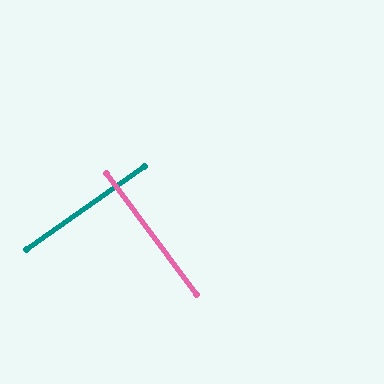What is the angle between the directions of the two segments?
Approximately 89 degrees.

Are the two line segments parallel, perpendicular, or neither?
Perpendicular — they meet at approximately 89°.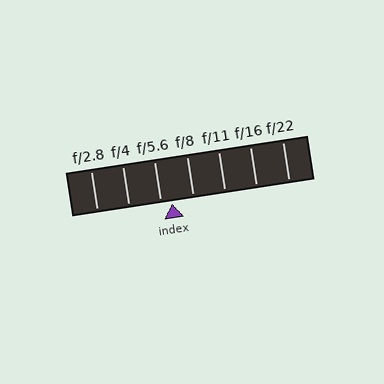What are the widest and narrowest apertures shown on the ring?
The widest aperture shown is f/2.8 and the narrowest is f/22.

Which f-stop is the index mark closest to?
The index mark is closest to f/5.6.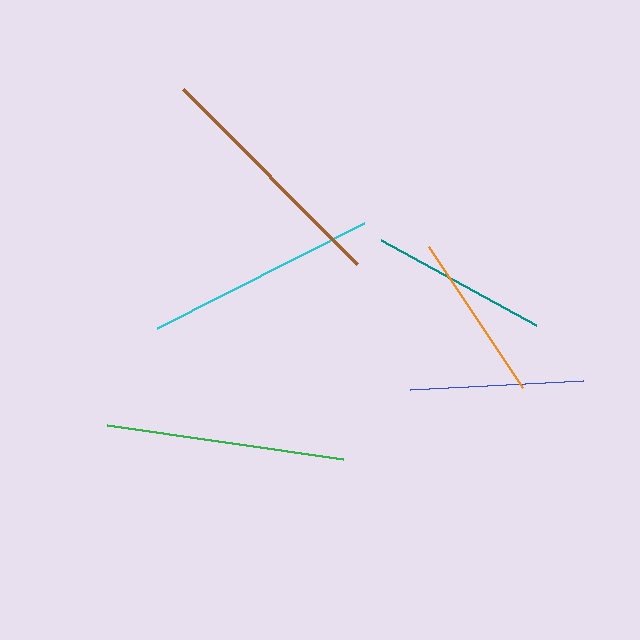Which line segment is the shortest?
The orange line is the shortest at approximately 170 pixels.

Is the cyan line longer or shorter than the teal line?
The cyan line is longer than the teal line.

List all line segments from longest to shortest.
From longest to shortest: brown, green, cyan, teal, blue, orange.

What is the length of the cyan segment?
The cyan segment is approximately 232 pixels long.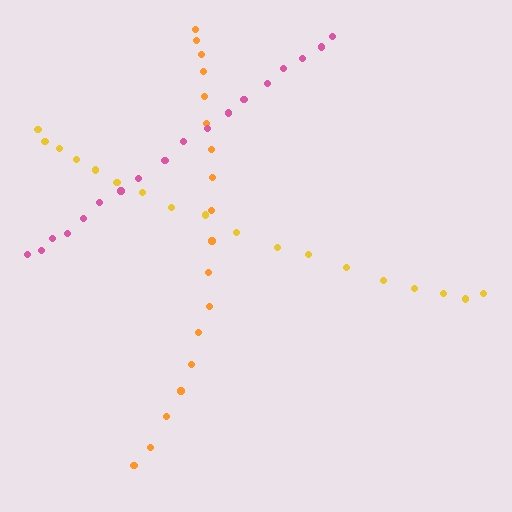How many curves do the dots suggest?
There are 3 distinct paths.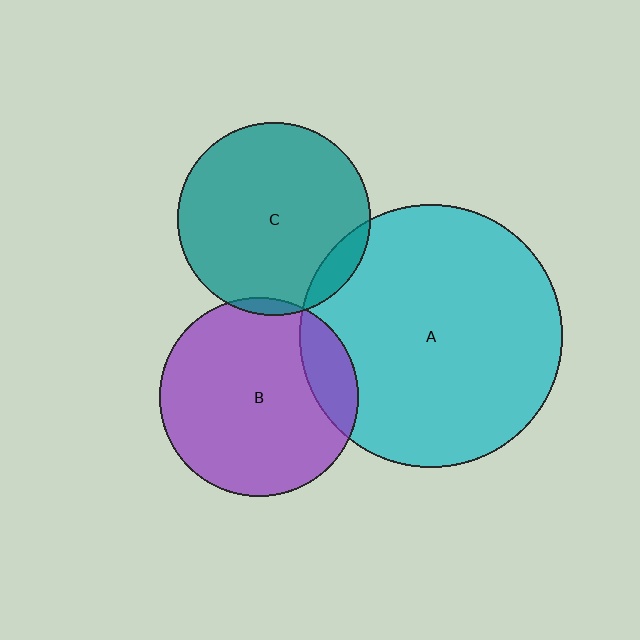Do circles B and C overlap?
Yes.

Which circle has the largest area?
Circle A (cyan).